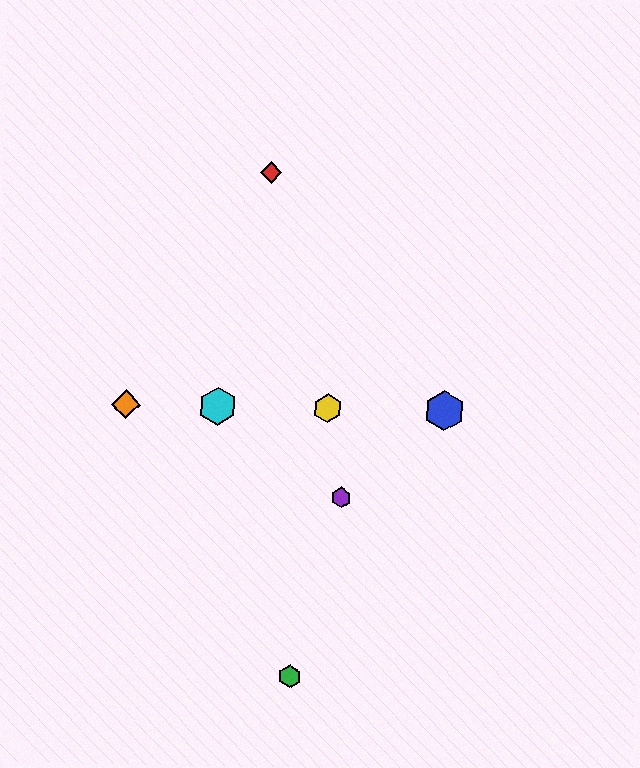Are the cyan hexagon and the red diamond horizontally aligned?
No, the cyan hexagon is at y≈406 and the red diamond is at y≈173.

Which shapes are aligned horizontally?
The blue hexagon, the yellow hexagon, the orange diamond, the cyan hexagon are aligned horizontally.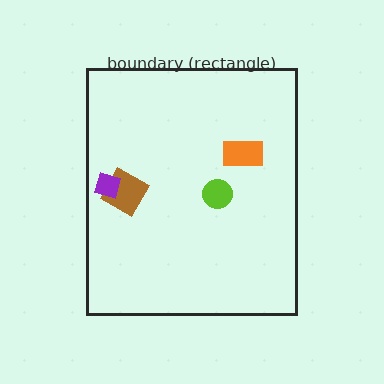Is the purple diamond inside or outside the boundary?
Inside.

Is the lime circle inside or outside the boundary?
Inside.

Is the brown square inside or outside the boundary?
Inside.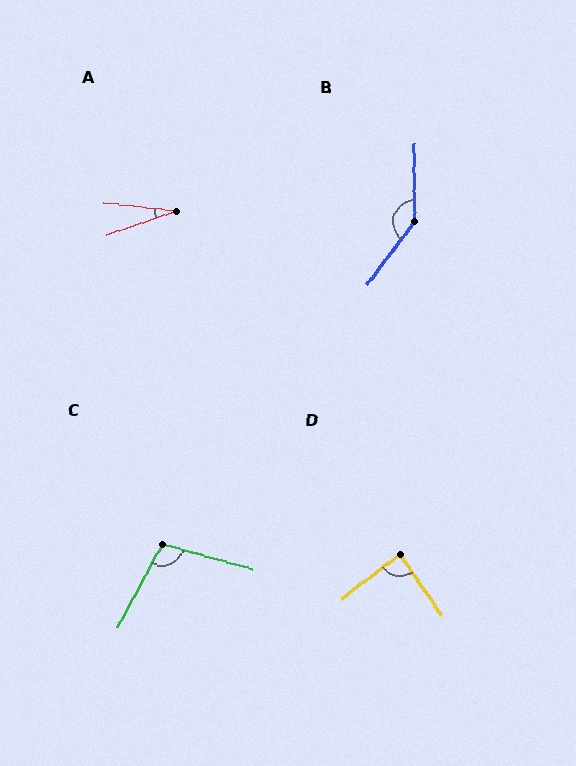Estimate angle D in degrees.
Approximately 87 degrees.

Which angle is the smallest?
A, at approximately 25 degrees.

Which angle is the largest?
B, at approximately 143 degrees.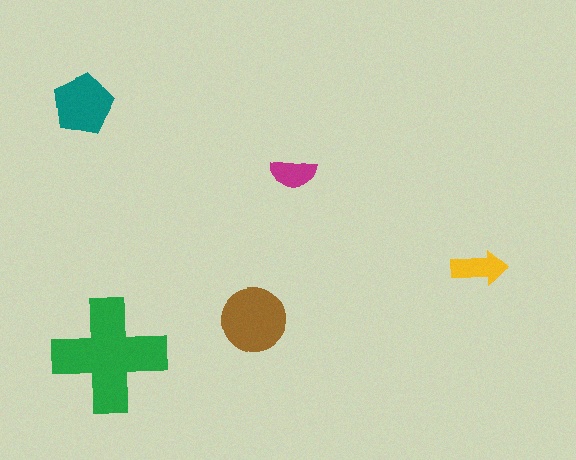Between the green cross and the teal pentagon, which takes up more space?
The green cross.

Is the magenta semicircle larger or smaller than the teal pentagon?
Smaller.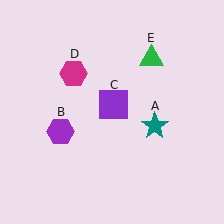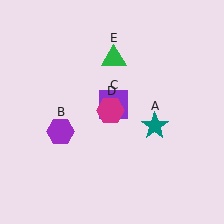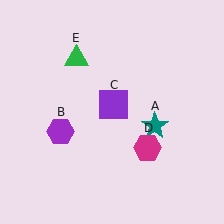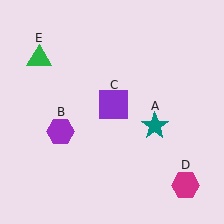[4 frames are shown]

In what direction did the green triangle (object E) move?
The green triangle (object E) moved left.